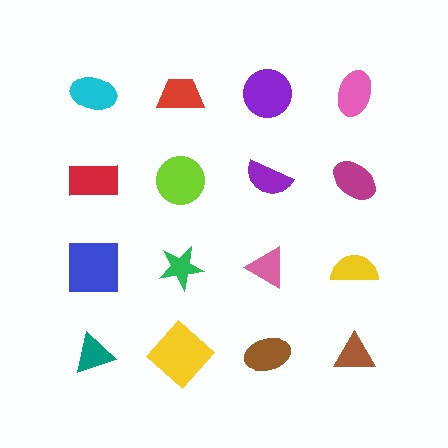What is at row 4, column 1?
A teal triangle.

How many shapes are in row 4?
4 shapes.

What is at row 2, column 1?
A red rectangle.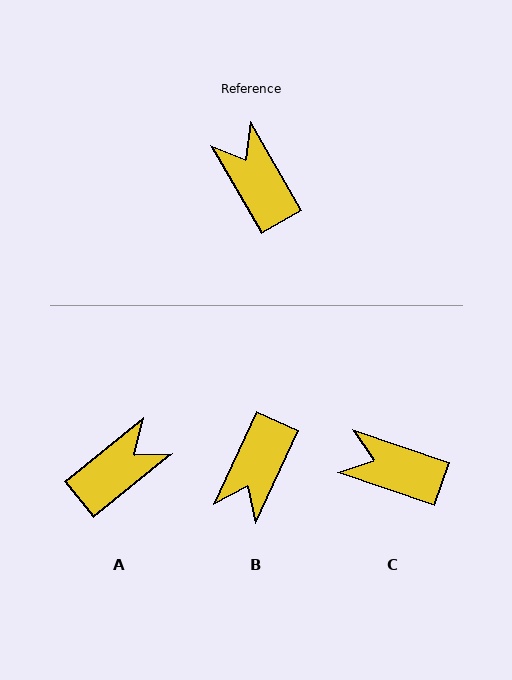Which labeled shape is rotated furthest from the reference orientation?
B, about 125 degrees away.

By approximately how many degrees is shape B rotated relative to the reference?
Approximately 125 degrees counter-clockwise.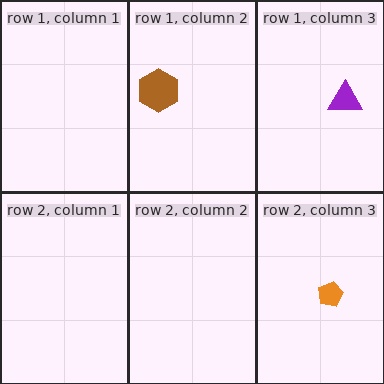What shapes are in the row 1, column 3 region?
The purple triangle.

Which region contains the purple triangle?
The row 1, column 3 region.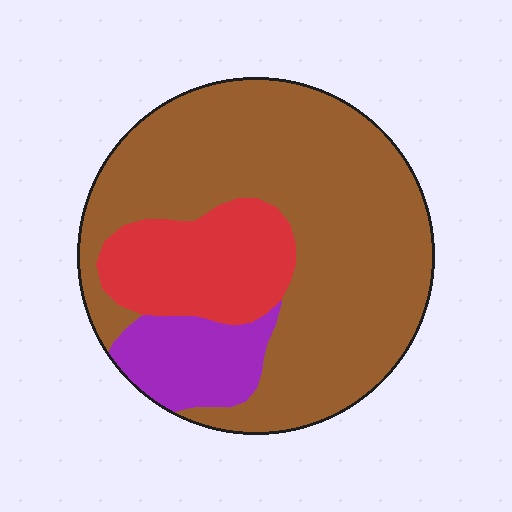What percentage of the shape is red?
Red takes up about one fifth (1/5) of the shape.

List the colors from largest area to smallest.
From largest to smallest: brown, red, purple.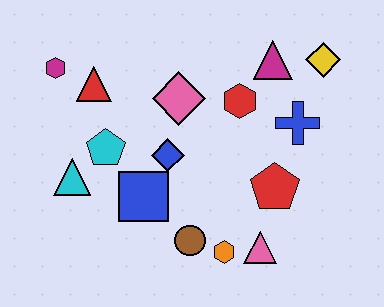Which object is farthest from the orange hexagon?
The magenta hexagon is farthest from the orange hexagon.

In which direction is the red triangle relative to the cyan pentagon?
The red triangle is above the cyan pentagon.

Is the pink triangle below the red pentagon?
Yes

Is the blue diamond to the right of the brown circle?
No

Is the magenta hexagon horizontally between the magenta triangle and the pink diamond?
No